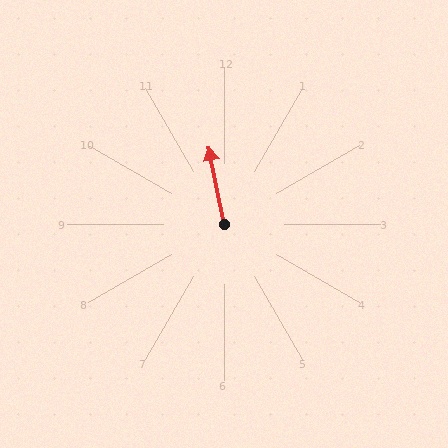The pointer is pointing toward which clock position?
Roughly 12 o'clock.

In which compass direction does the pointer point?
North.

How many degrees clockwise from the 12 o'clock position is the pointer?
Approximately 349 degrees.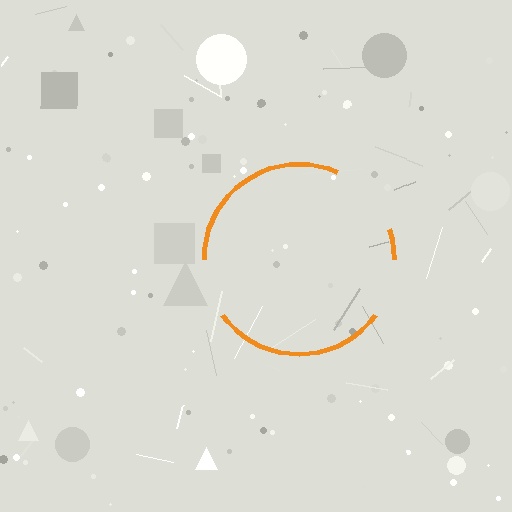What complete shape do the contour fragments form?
The contour fragments form a circle.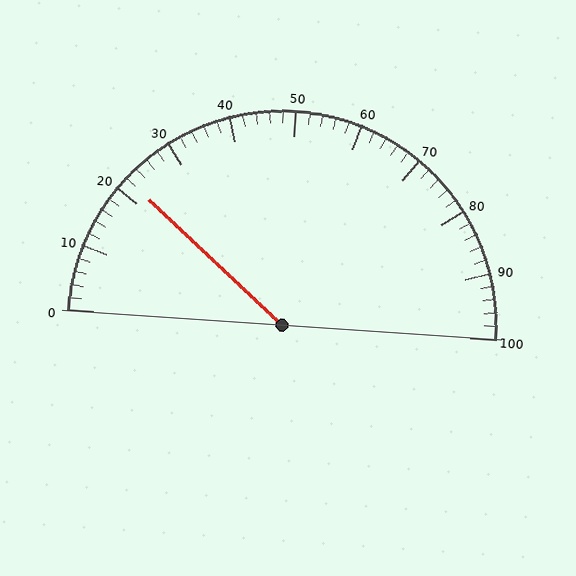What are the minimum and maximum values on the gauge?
The gauge ranges from 0 to 100.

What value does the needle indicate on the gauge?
The needle indicates approximately 22.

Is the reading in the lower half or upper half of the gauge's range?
The reading is in the lower half of the range (0 to 100).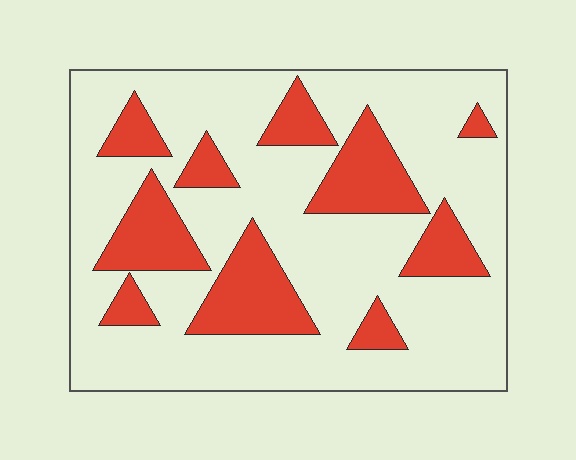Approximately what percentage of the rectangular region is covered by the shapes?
Approximately 25%.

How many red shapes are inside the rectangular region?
10.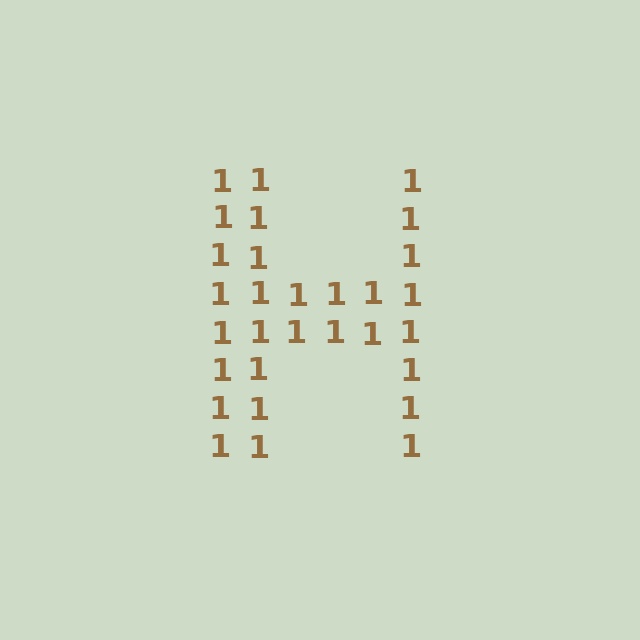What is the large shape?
The large shape is the letter H.